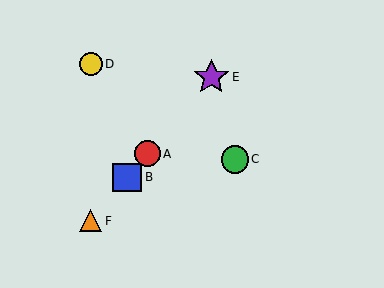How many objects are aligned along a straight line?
4 objects (A, B, E, F) are aligned along a straight line.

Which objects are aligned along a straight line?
Objects A, B, E, F are aligned along a straight line.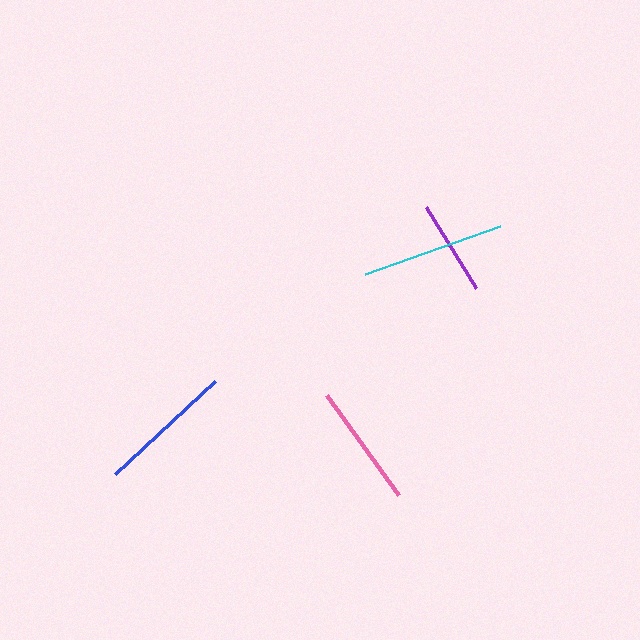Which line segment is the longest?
The cyan line is the longest at approximately 144 pixels.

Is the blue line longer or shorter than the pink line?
The blue line is longer than the pink line.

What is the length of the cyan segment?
The cyan segment is approximately 144 pixels long.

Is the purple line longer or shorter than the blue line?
The blue line is longer than the purple line.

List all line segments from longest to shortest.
From longest to shortest: cyan, blue, pink, purple.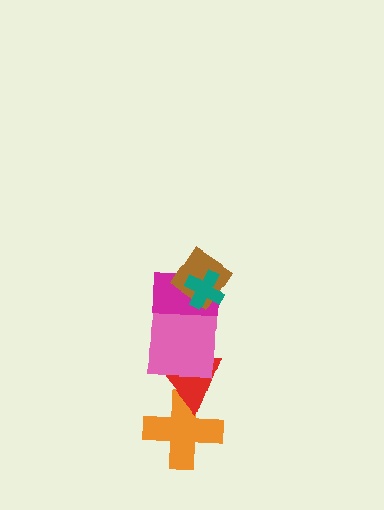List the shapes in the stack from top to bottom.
From top to bottom: the teal cross, the brown diamond, the magenta rectangle, the pink square, the red triangle, the orange cross.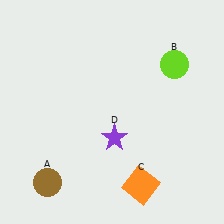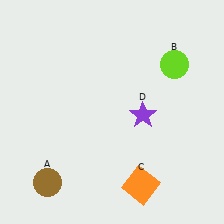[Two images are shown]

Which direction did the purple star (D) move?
The purple star (D) moved right.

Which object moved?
The purple star (D) moved right.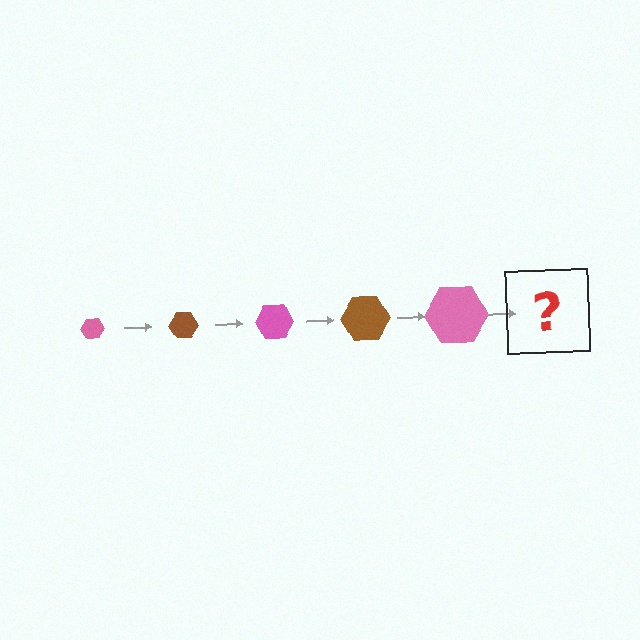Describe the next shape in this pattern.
It should be a brown hexagon, larger than the previous one.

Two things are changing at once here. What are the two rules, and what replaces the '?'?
The two rules are that the hexagon grows larger each step and the color cycles through pink and brown. The '?' should be a brown hexagon, larger than the previous one.